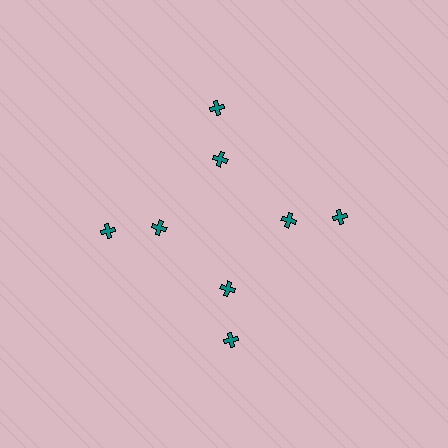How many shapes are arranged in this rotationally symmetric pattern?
There are 8 shapes, arranged in 4 groups of 2.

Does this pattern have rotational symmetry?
Yes, this pattern has 4-fold rotational symmetry. It looks the same after rotating 90 degrees around the center.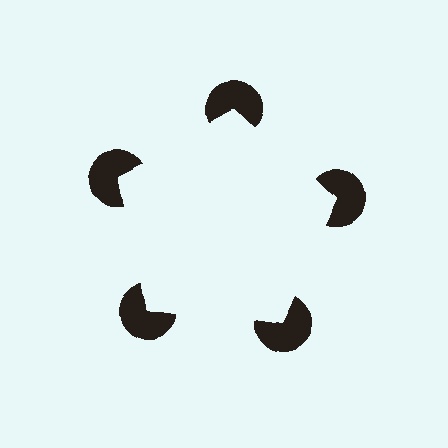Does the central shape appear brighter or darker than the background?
It typically appears slightly brighter than the background, even though no actual brightness change is drawn.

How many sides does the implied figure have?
5 sides.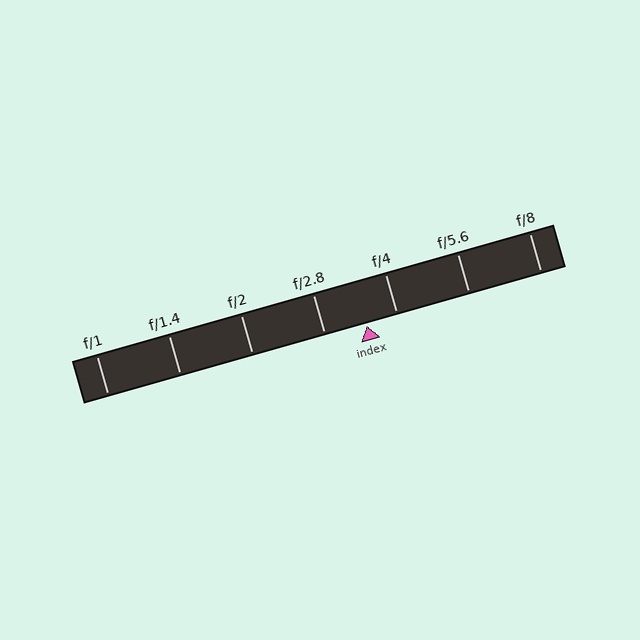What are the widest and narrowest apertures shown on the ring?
The widest aperture shown is f/1 and the narrowest is f/8.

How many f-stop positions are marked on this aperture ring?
There are 7 f-stop positions marked.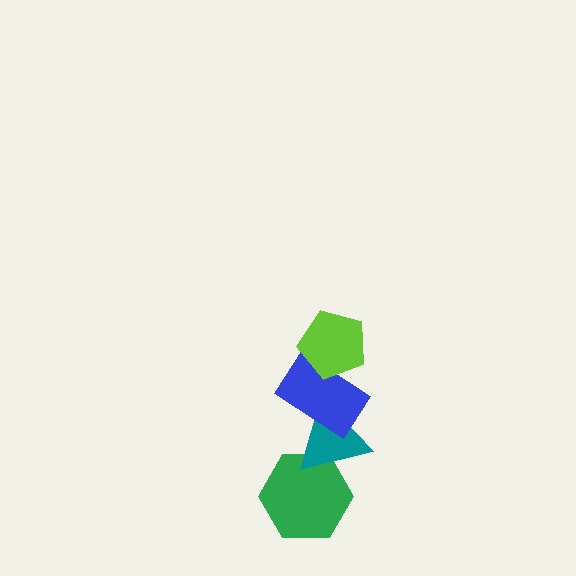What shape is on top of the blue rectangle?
The lime pentagon is on top of the blue rectangle.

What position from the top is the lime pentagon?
The lime pentagon is 1st from the top.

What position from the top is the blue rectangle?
The blue rectangle is 2nd from the top.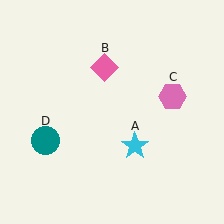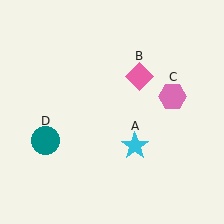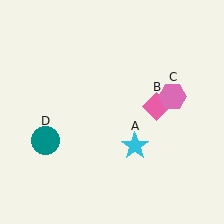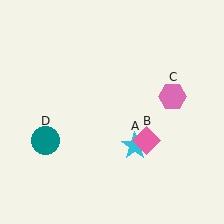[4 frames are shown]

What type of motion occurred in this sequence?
The pink diamond (object B) rotated clockwise around the center of the scene.